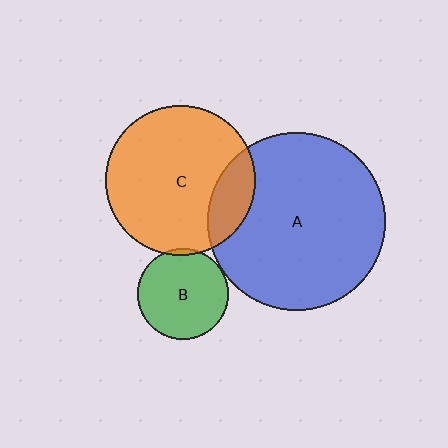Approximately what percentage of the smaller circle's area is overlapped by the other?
Approximately 5%.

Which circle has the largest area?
Circle A (blue).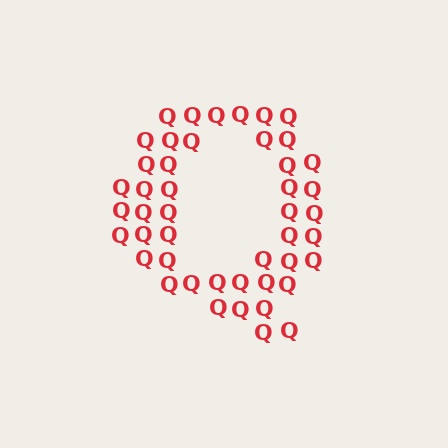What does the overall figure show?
The overall figure shows the letter Q.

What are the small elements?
The small elements are letter Q's.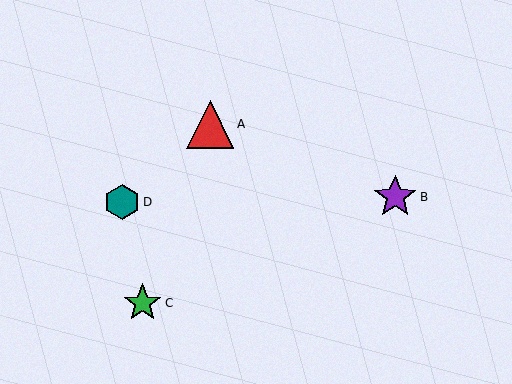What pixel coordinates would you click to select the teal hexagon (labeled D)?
Click at (122, 202) to select the teal hexagon D.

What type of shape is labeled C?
Shape C is a green star.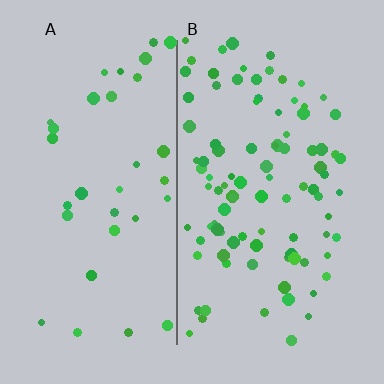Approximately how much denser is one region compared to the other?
Approximately 2.7× — region B over region A.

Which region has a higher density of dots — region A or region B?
B (the right).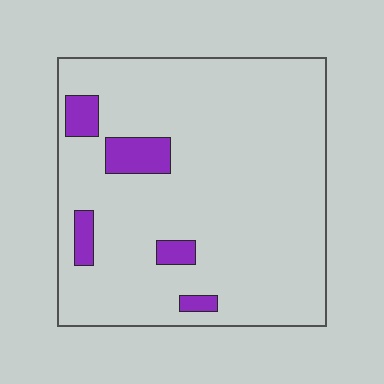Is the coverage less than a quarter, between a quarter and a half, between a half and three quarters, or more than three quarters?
Less than a quarter.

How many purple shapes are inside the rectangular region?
5.